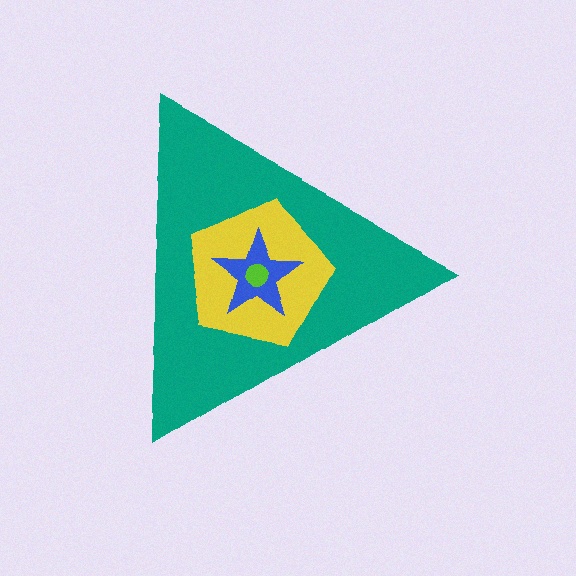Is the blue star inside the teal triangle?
Yes.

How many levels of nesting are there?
4.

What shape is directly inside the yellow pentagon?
The blue star.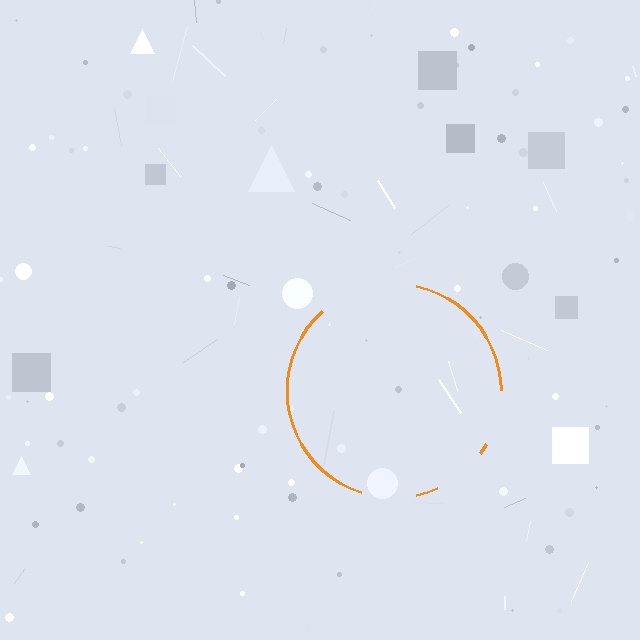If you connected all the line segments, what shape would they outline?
They would outline a circle.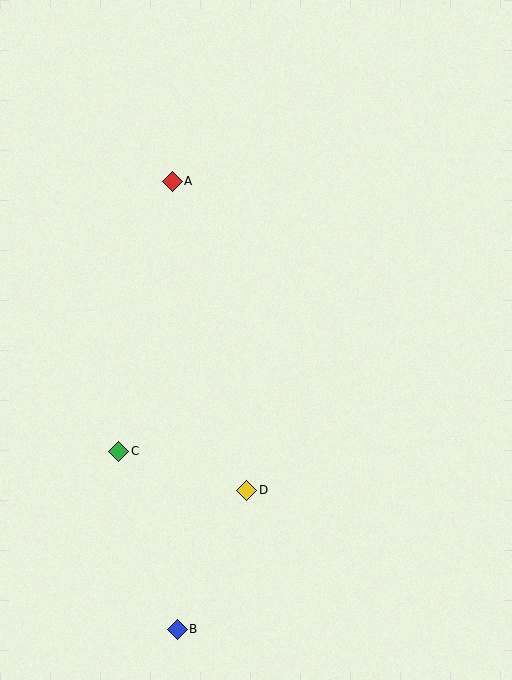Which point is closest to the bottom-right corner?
Point D is closest to the bottom-right corner.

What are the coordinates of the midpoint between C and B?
The midpoint between C and B is at (148, 540).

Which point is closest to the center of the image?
Point D at (247, 490) is closest to the center.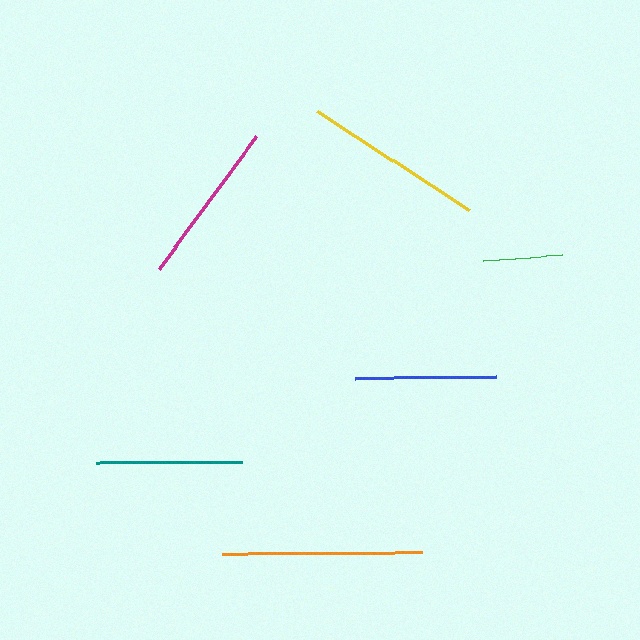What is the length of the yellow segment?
The yellow segment is approximately 182 pixels long.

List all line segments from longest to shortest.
From longest to shortest: orange, yellow, magenta, teal, blue, green.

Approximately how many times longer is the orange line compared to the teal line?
The orange line is approximately 1.4 times the length of the teal line.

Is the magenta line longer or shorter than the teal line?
The magenta line is longer than the teal line.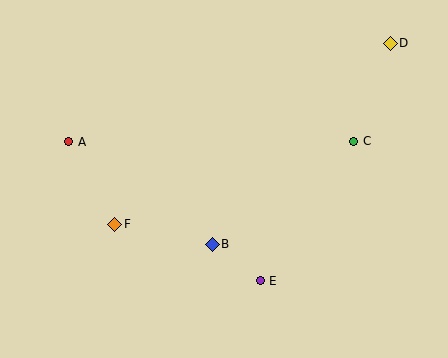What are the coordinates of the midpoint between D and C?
The midpoint between D and C is at (372, 92).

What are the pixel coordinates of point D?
Point D is at (390, 43).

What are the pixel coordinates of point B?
Point B is at (212, 244).